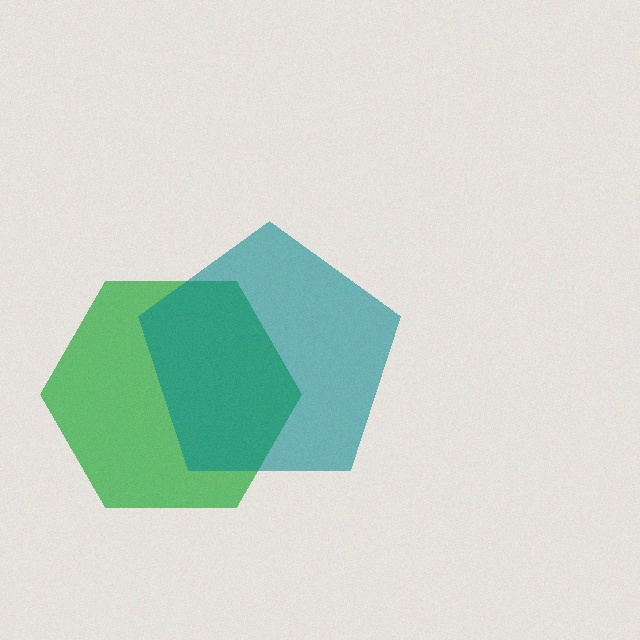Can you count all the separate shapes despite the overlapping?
Yes, there are 2 separate shapes.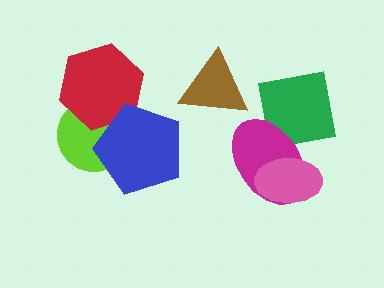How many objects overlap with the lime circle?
2 objects overlap with the lime circle.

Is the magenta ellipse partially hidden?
Yes, it is partially covered by another shape.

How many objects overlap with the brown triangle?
0 objects overlap with the brown triangle.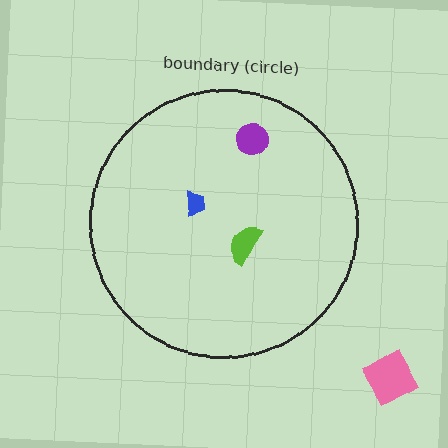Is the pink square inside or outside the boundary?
Outside.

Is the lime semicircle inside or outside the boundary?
Inside.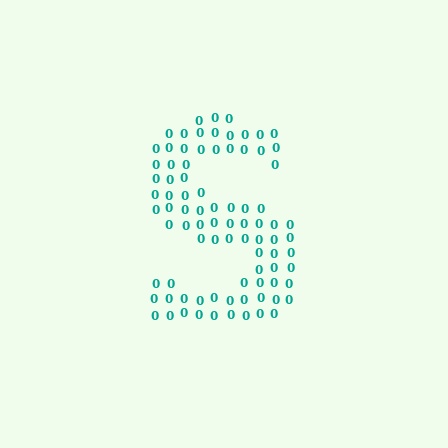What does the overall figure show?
The overall figure shows the letter S.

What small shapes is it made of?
It is made of small digit 0's.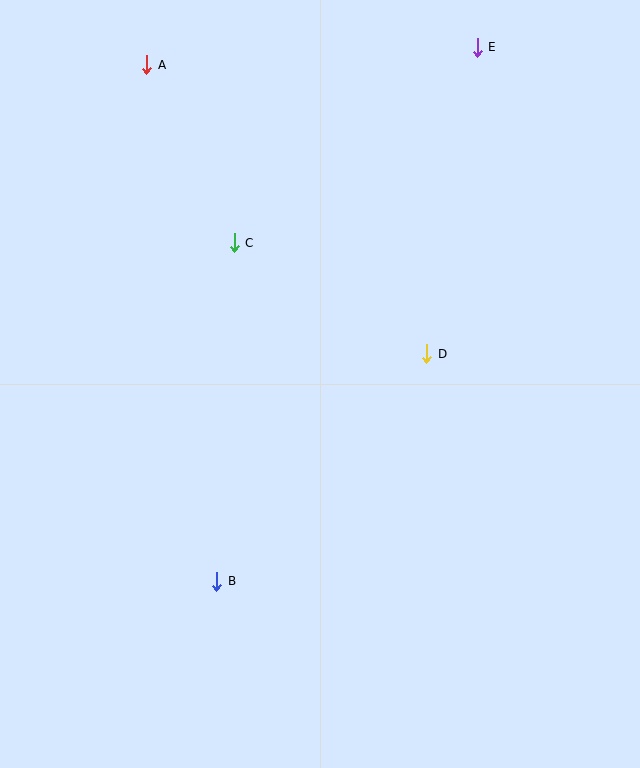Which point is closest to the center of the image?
Point D at (427, 354) is closest to the center.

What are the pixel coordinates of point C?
Point C is at (234, 243).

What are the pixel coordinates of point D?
Point D is at (427, 354).